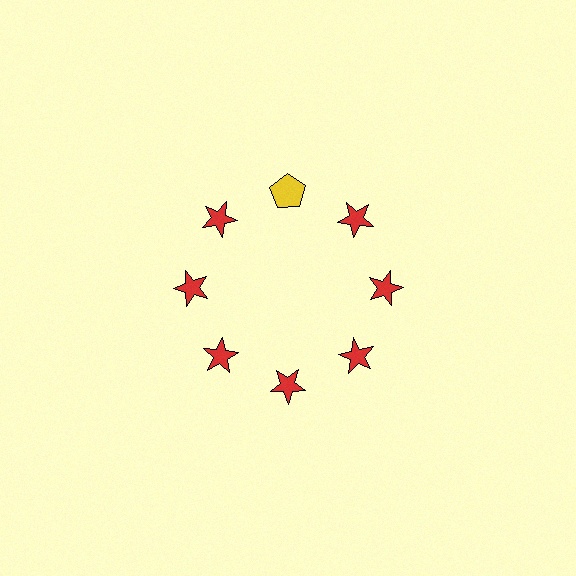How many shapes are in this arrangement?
There are 8 shapes arranged in a ring pattern.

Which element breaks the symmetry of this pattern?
The yellow pentagon at roughly the 12 o'clock position breaks the symmetry. All other shapes are red stars.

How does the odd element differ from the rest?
It differs in both color (yellow instead of red) and shape (pentagon instead of star).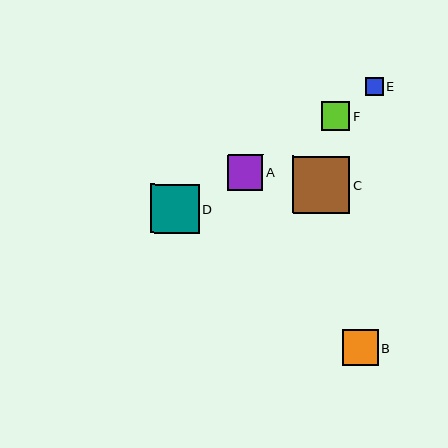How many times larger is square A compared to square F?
Square A is approximately 1.2 times the size of square F.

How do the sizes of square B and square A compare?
Square B and square A are approximately the same size.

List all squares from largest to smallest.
From largest to smallest: C, D, B, A, F, E.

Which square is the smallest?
Square E is the smallest with a size of approximately 18 pixels.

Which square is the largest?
Square C is the largest with a size of approximately 57 pixels.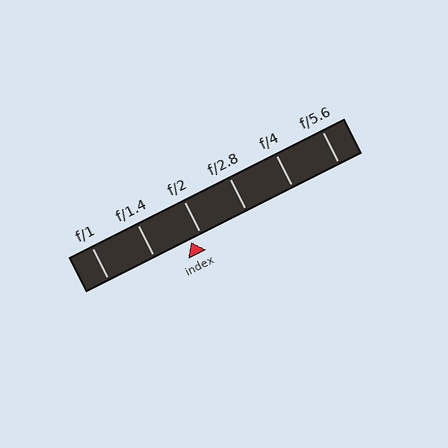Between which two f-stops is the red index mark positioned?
The index mark is between f/1.4 and f/2.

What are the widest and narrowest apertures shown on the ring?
The widest aperture shown is f/1 and the narrowest is f/5.6.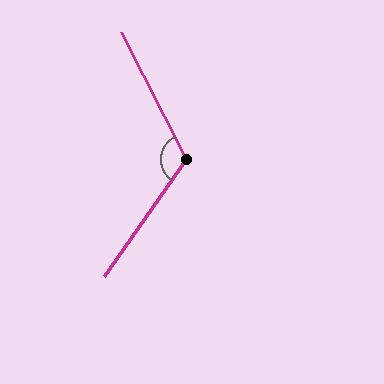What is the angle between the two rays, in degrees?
Approximately 118 degrees.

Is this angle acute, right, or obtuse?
It is obtuse.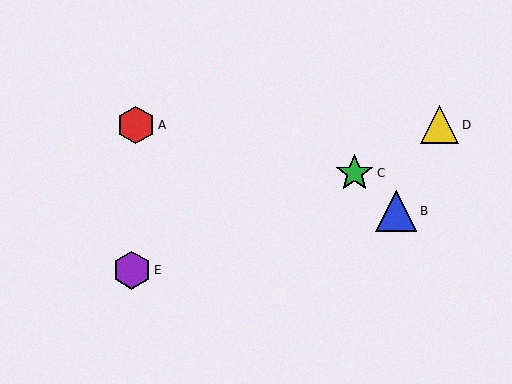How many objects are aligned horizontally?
2 objects (A, D) are aligned horizontally.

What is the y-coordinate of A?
Object A is at y≈125.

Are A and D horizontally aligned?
Yes, both are at y≈125.